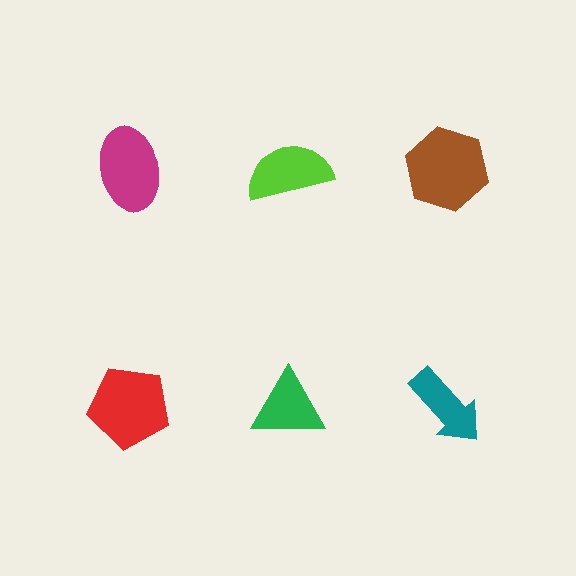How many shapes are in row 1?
3 shapes.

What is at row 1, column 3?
A brown hexagon.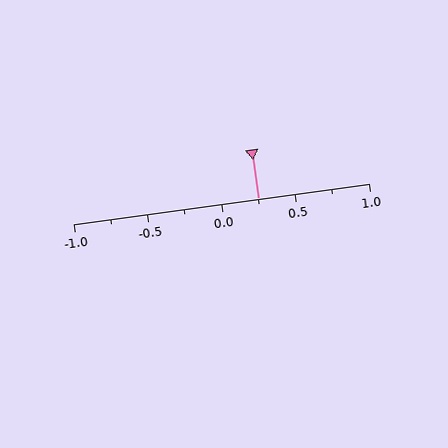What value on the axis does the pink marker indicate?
The marker indicates approximately 0.25.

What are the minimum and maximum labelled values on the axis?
The axis runs from -1.0 to 1.0.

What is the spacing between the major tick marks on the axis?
The major ticks are spaced 0.5 apart.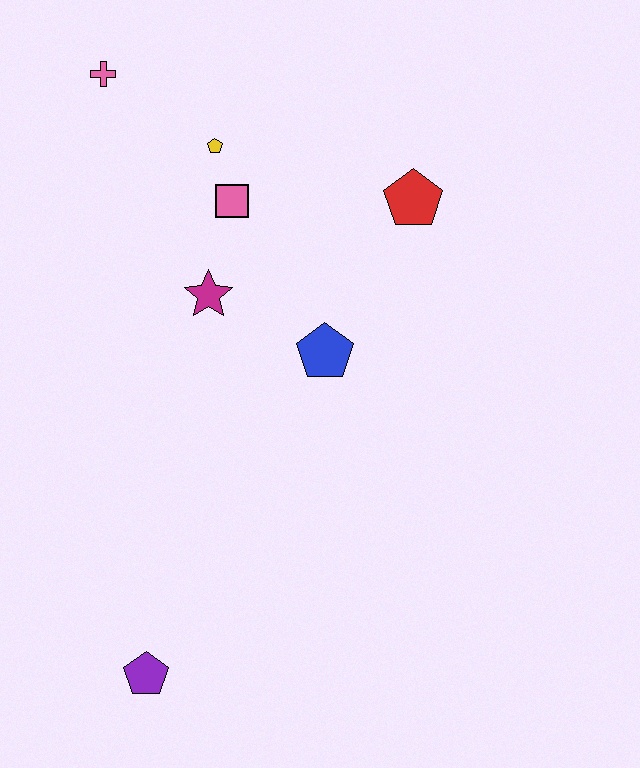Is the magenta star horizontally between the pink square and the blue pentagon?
No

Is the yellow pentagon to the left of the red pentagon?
Yes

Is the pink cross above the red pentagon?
Yes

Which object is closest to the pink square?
The yellow pentagon is closest to the pink square.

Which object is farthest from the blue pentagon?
The purple pentagon is farthest from the blue pentagon.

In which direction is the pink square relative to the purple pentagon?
The pink square is above the purple pentagon.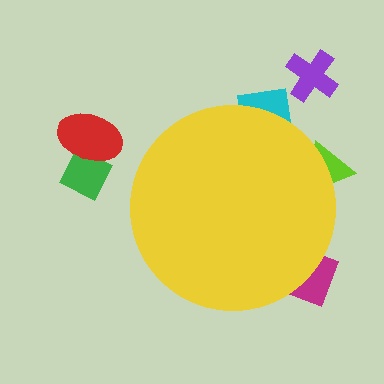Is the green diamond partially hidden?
No, the green diamond is fully visible.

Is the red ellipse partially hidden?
No, the red ellipse is fully visible.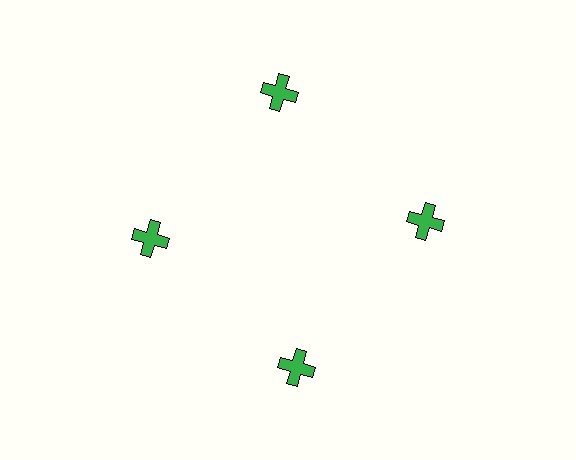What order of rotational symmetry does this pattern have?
This pattern has 4-fold rotational symmetry.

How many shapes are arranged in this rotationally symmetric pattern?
There are 4 shapes, arranged in 4 groups of 1.